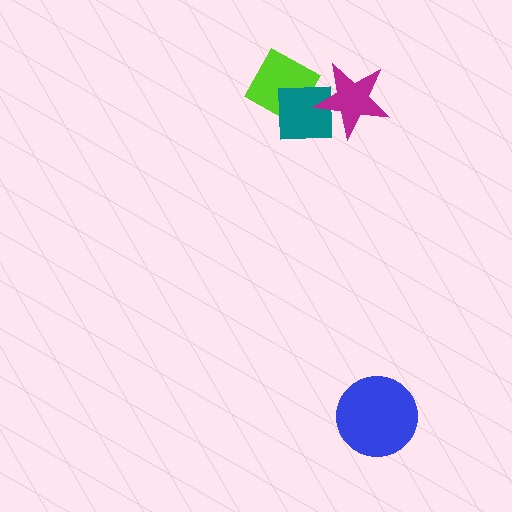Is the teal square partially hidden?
Yes, it is partially covered by another shape.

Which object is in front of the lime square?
The teal square is in front of the lime square.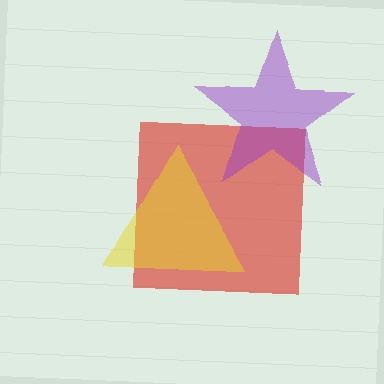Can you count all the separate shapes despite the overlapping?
Yes, there are 3 separate shapes.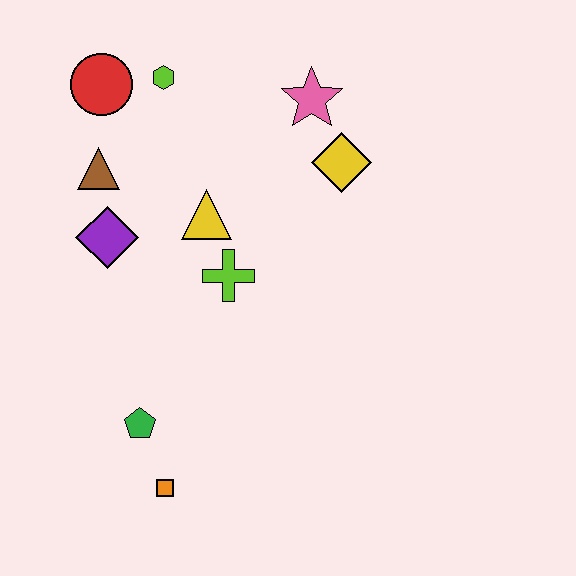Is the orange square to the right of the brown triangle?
Yes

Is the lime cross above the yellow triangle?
No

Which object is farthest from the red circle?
The orange square is farthest from the red circle.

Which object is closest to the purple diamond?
The brown triangle is closest to the purple diamond.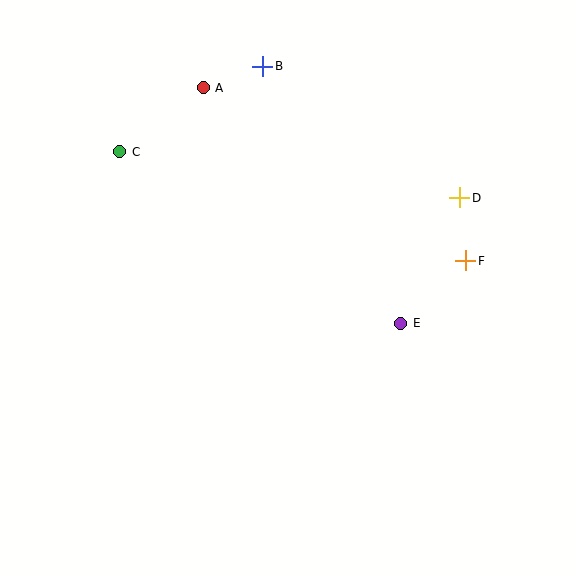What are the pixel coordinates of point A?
Point A is at (203, 88).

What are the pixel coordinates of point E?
Point E is at (401, 323).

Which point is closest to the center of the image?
Point E at (401, 323) is closest to the center.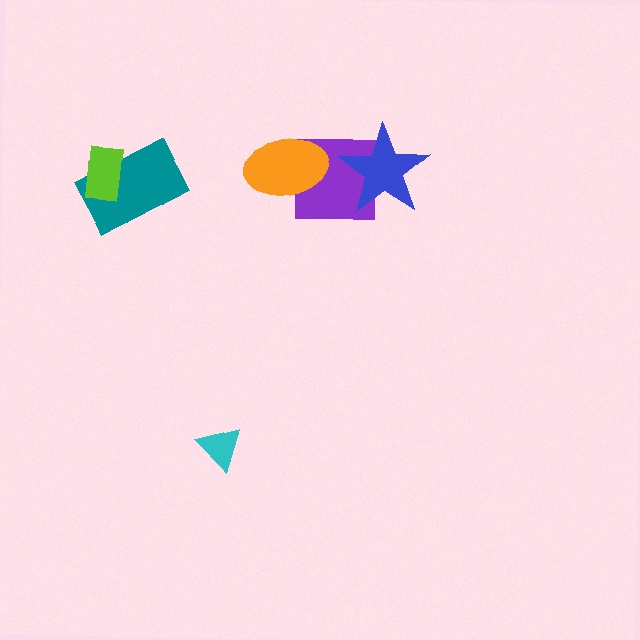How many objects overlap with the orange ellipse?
1 object overlaps with the orange ellipse.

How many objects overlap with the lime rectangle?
1 object overlaps with the lime rectangle.